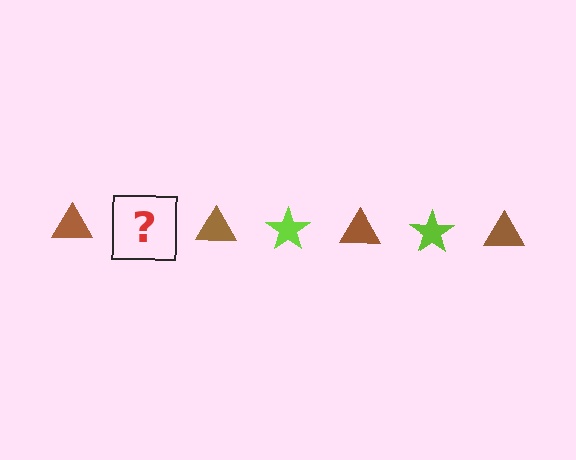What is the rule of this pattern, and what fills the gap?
The rule is that the pattern alternates between brown triangle and lime star. The gap should be filled with a lime star.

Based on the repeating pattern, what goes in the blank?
The blank should be a lime star.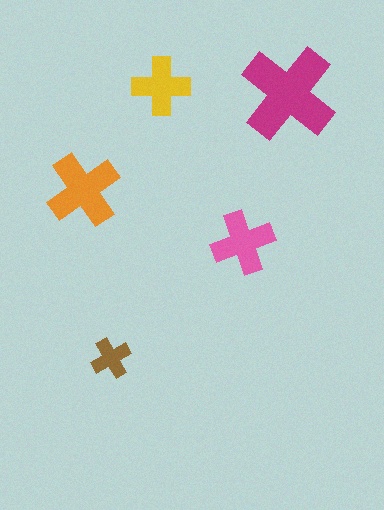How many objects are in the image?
There are 5 objects in the image.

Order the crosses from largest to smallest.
the magenta one, the orange one, the pink one, the yellow one, the brown one.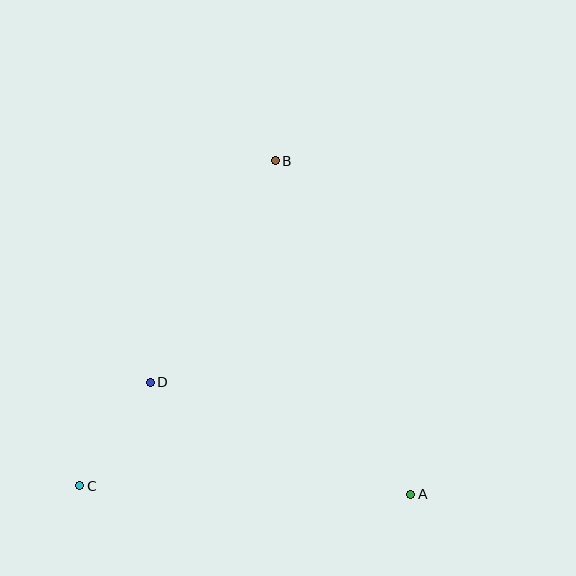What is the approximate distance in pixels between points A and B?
The distance between A and B is approximately 360 pixels.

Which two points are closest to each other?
Points C and D are closest to each other.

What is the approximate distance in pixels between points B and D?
The distance between B and D is approximately 255 pixels.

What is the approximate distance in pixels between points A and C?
The distance between A and C is approximately 331 pixels.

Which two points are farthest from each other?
Points B and C are farthest from each other.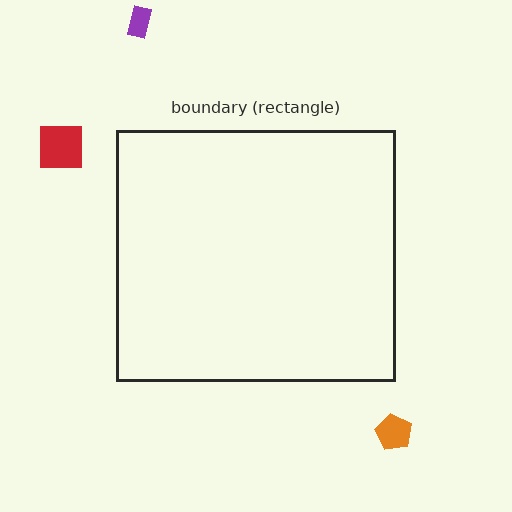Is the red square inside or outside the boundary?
Outside.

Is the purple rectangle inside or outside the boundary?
Outside.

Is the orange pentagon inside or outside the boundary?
Outside.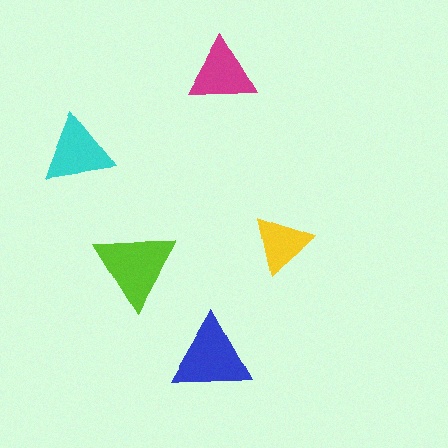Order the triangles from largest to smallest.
the lime one, the blue one, the cyan one, the magenta one, the yellow one.